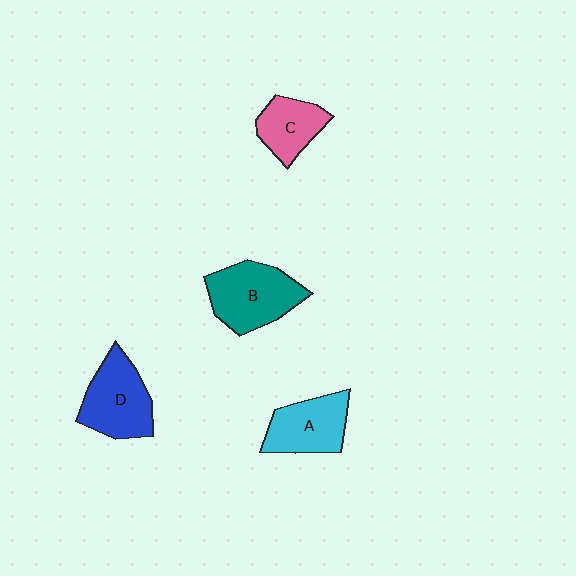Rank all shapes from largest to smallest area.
From largest to smallest: B (teal), D (blue), A (cyan), C (pink).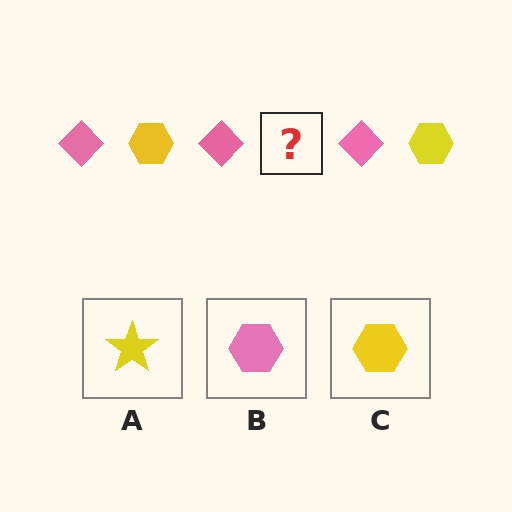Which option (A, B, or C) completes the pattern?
C.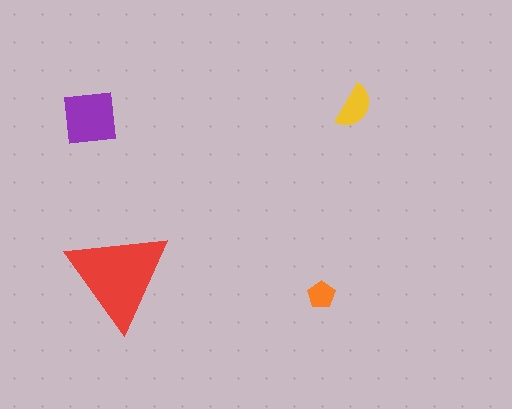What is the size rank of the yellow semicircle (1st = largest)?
3rd.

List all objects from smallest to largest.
The orange pentagon, the yellow semicircle, the purple square, the red triangle.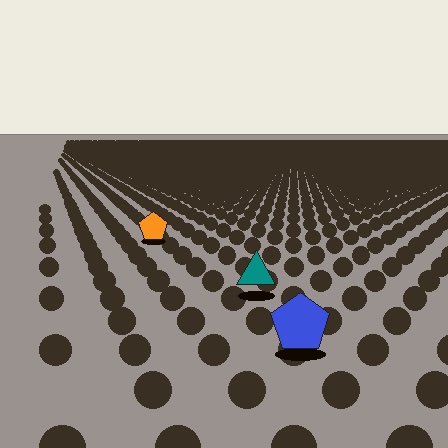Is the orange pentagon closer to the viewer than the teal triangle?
No. The teal triangle is closer — you can tell from the texture gradient: the ground texture is coarser near it.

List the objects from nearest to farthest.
From nearest to farthest: the blue pentagon, the teal triangle, the orange pentagon.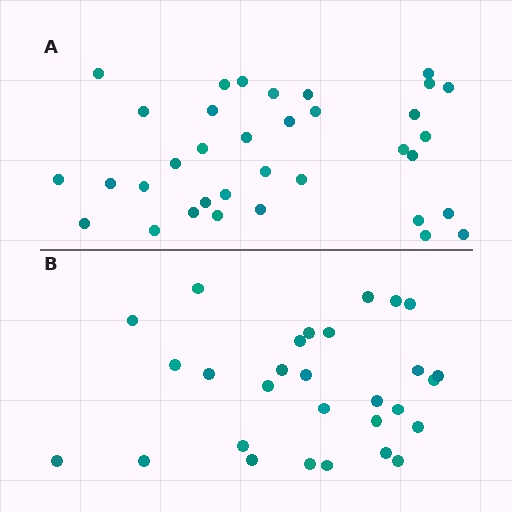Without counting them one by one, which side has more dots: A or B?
Region A (the top region) has more dots.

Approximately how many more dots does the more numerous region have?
Region A has about 6 more dots than region B.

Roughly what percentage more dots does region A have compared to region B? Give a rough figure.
About 20% more.